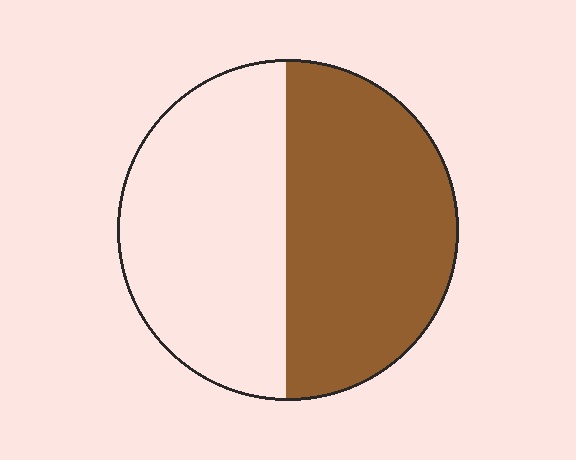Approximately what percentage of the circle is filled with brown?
Approximately 50%.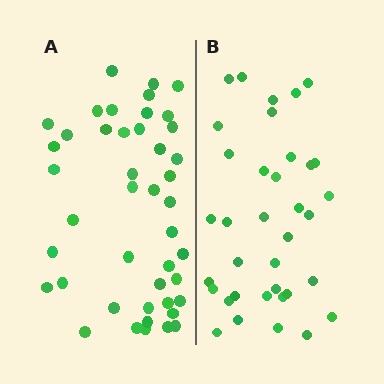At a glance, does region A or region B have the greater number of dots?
Region A (the left region) has more dots.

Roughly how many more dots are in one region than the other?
Region A has roughly 8 or so more dots than region B.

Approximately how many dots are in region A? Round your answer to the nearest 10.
About 40 dots. (The exact count is 44, which rounds to 40.)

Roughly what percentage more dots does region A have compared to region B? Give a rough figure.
About 20% more.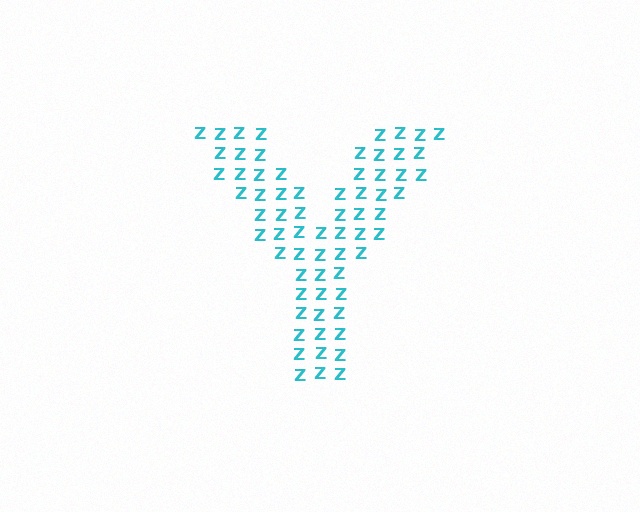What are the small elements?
The small elements are letter Z's.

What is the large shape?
The large shape is the letter Y.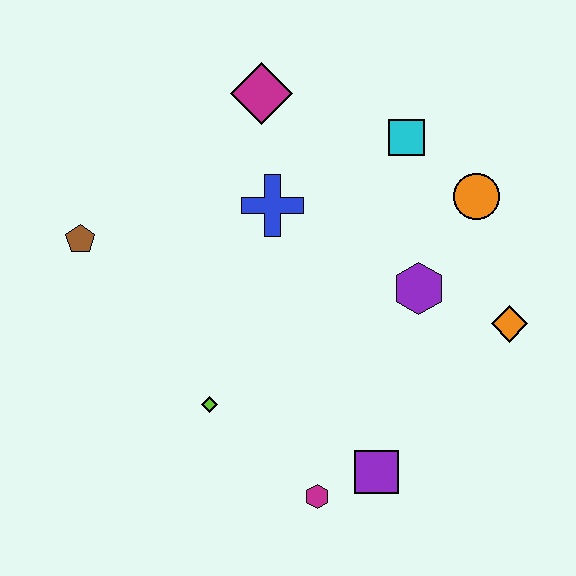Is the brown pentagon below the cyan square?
Yes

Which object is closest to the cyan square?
The orange circle is closest to the cyan square.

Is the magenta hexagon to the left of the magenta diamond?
No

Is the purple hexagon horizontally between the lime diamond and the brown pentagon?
No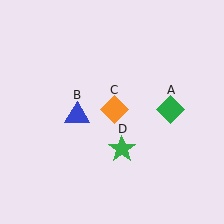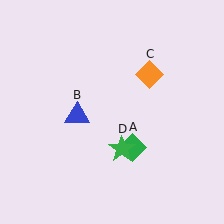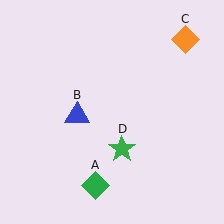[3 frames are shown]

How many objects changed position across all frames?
2 objects changed position: green diamond (object A), orange diamond (object C).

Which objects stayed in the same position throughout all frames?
Blue triangle (object B) and green star (object D) remained stationary.